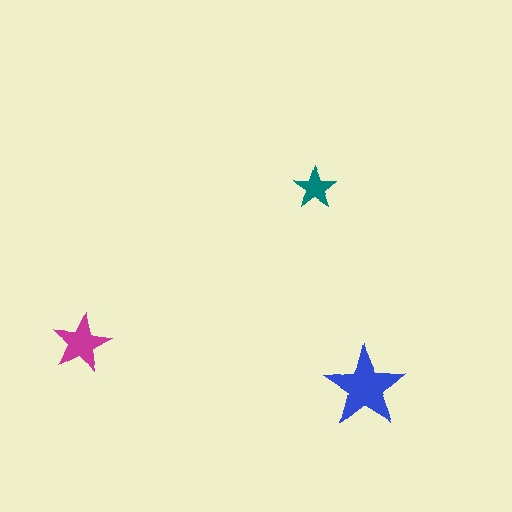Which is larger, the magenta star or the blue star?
The blue one.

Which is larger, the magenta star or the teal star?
The magenta one.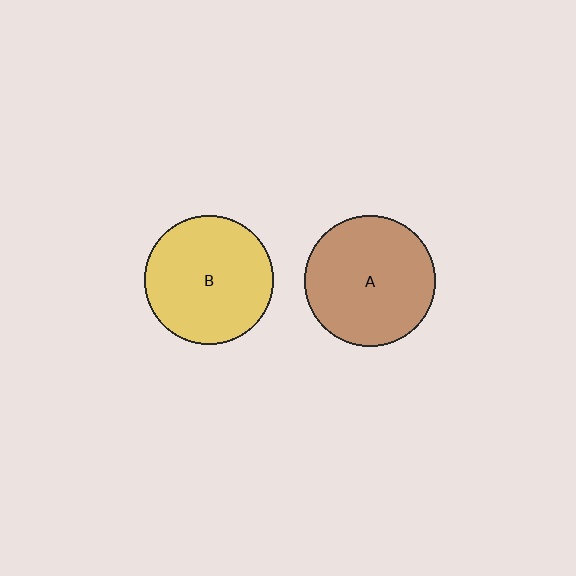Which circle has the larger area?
Circle A (brown).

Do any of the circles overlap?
No, none of the circles overlap.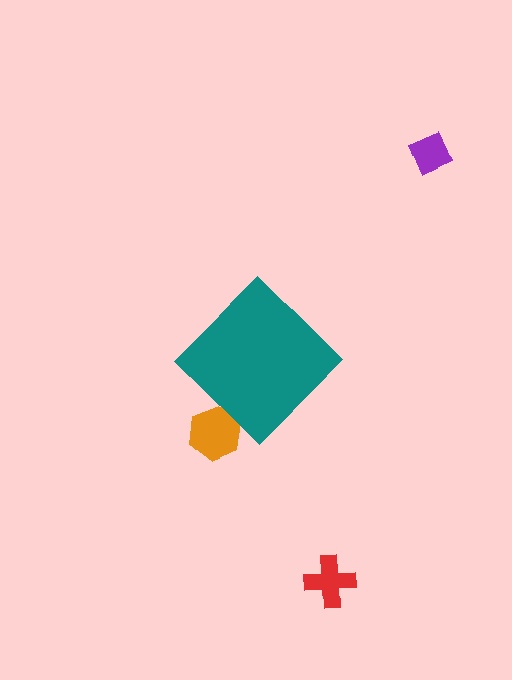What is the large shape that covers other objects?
A teal diamond.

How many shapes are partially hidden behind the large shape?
1 shape is partially hidden.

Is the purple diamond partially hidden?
No, the purple diamond is fully visible.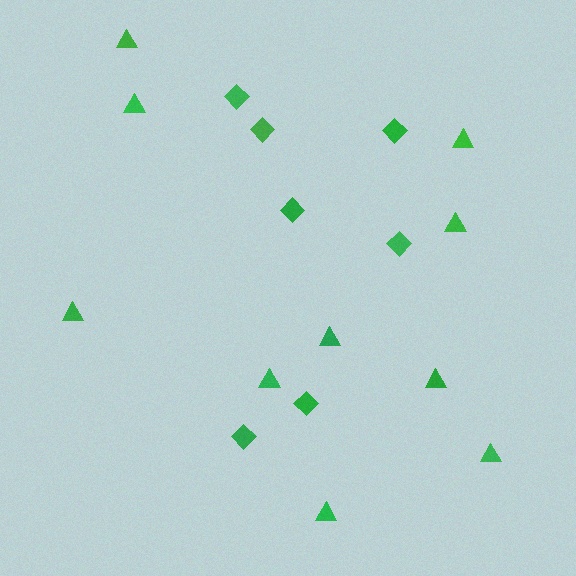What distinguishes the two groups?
There are 2 groups: one group of triangles (10) and one group of diamonds (7).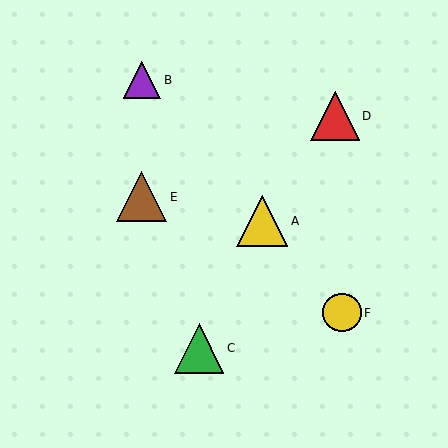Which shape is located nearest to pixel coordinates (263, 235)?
The yellow triangle (labeled A) at (262, 221) is nearest to that location.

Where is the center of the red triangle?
The center of the red triangle is at (335, 116).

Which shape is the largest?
The yellow triangle (labeled A) is the largest.